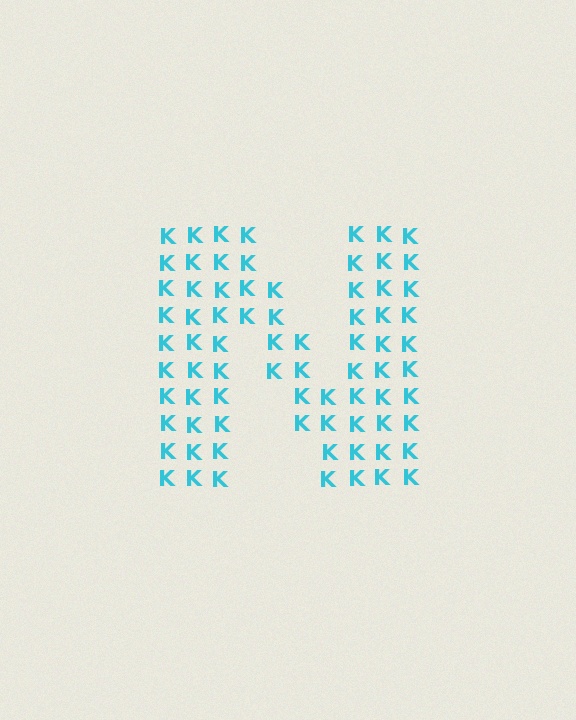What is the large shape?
The large shape is the letter N.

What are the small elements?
The small elements are letter K's.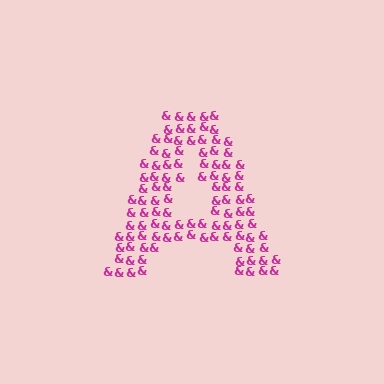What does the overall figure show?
The overall figure shows the letter A.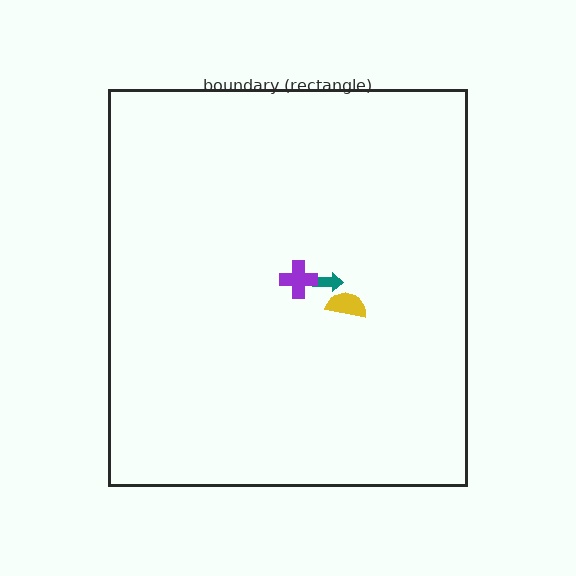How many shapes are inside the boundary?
3 inside, 0 outside.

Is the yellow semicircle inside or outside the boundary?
Inside.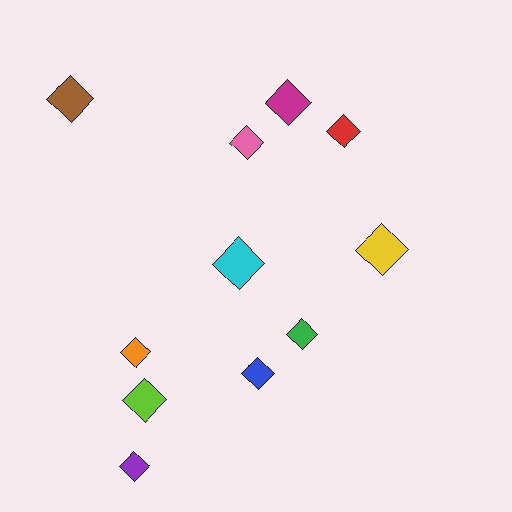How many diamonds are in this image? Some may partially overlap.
There are 11 diamonds.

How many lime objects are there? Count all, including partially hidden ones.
There is 1 lime object.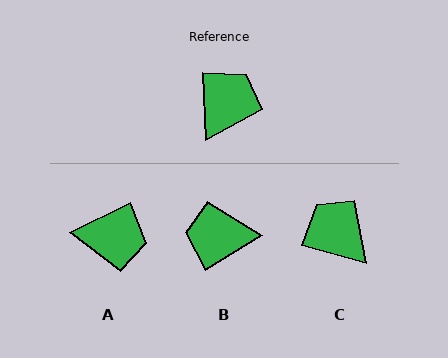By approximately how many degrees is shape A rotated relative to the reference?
Approximately 66 degrees clockwise.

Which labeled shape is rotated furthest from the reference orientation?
B, about 120 degrees away.